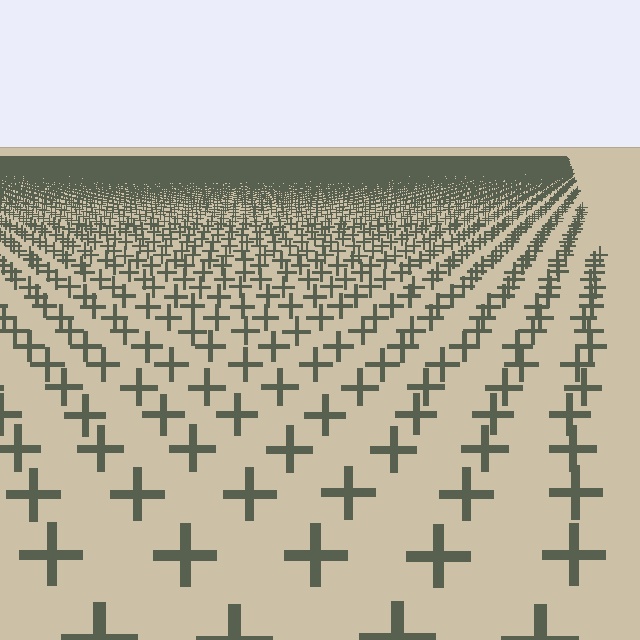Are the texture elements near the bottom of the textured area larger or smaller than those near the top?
Larger. Near the bottom, elements are closer to the viewer and appear at a bigger on-screen size.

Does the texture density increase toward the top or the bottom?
Density increases toward the top.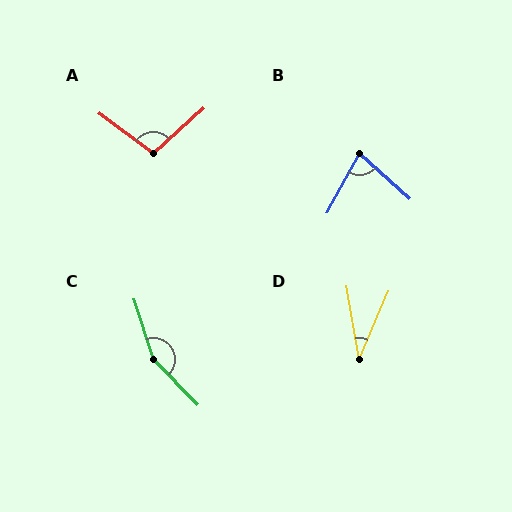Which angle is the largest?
C, at approximately 153 degrees.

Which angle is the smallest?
D, at approximately 33 degrees.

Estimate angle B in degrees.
Approximately 77 degrees.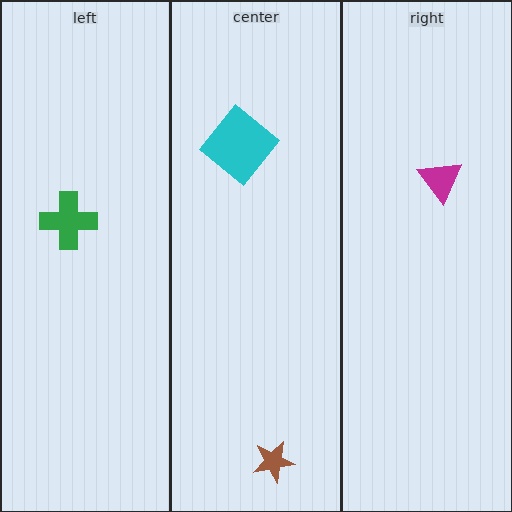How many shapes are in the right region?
1.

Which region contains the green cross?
The left region.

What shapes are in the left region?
The green cross.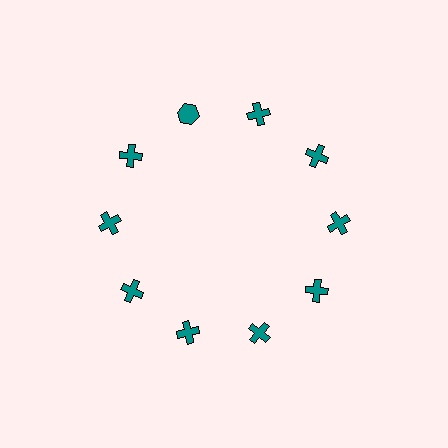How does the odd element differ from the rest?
It has a different shape: hexagon instead of cross.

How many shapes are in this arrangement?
There are 10 shapes arranged in a ring pattern.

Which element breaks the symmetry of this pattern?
The teal hexagon at roughly the 11 o'clock position breaks the symmetry. All other shapes are teal crosses.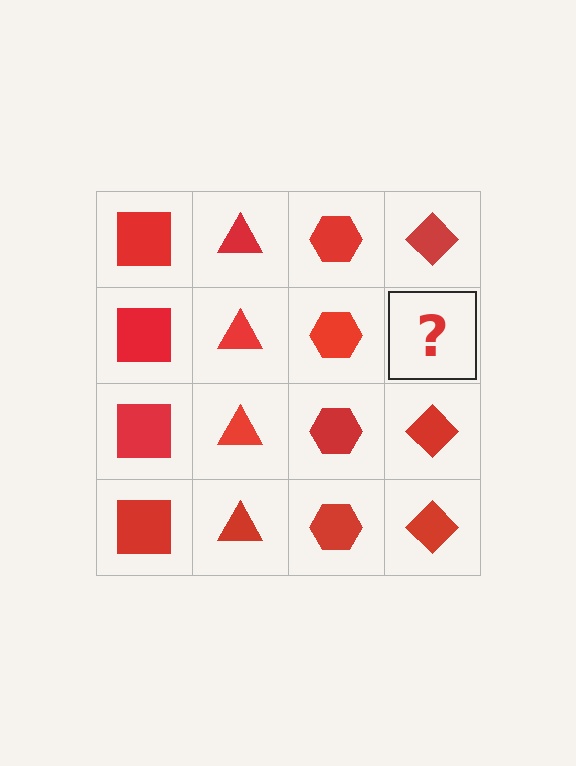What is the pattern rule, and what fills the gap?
The rule is that each column has a consistent shape. The gap should be filled with a red diamond.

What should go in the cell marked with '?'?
The missing cell should contain a red diamond.